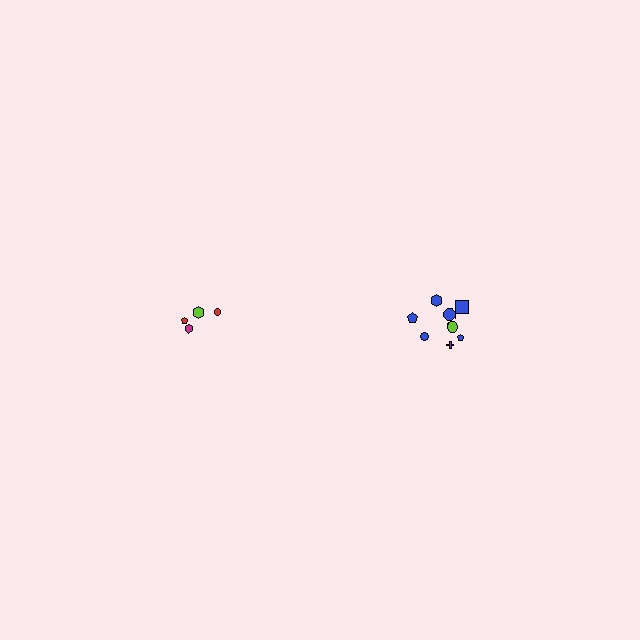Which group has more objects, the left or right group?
The right group.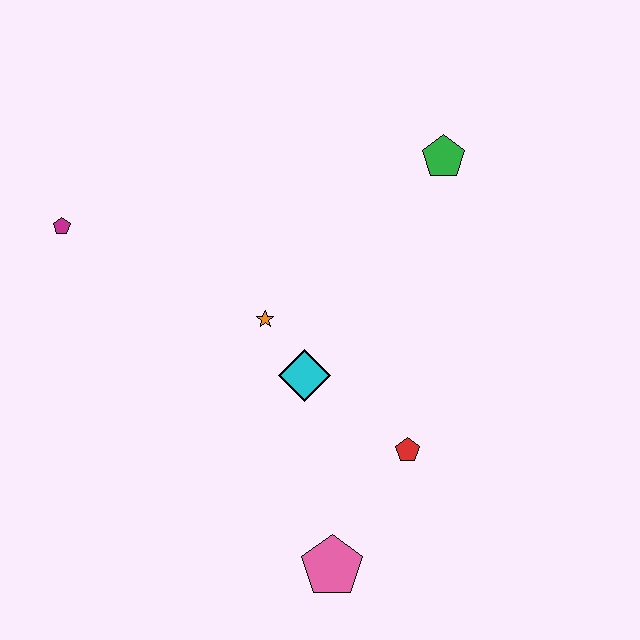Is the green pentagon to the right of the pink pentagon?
Yes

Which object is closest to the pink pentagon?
The red pentagon is closest to the pink pentagon.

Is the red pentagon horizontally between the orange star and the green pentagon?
Yes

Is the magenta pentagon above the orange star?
Yes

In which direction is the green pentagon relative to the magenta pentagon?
The green pentagon is to the right of the magenta pentagon.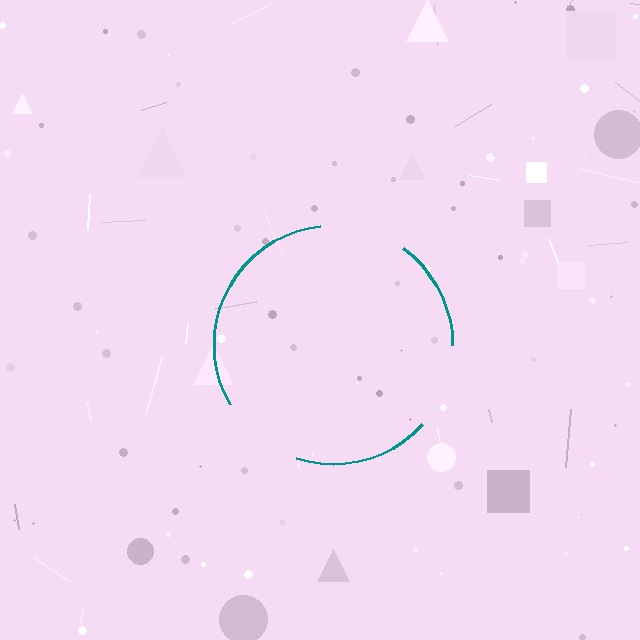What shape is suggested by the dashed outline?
The dashed outline suggests a circle.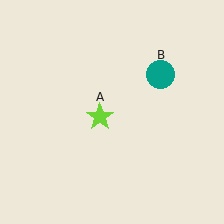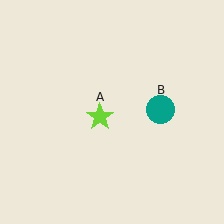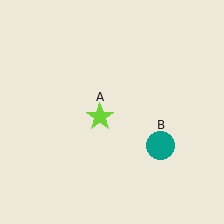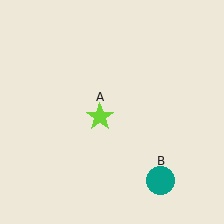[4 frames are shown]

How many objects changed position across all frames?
1 object changed position: teal circle (object B).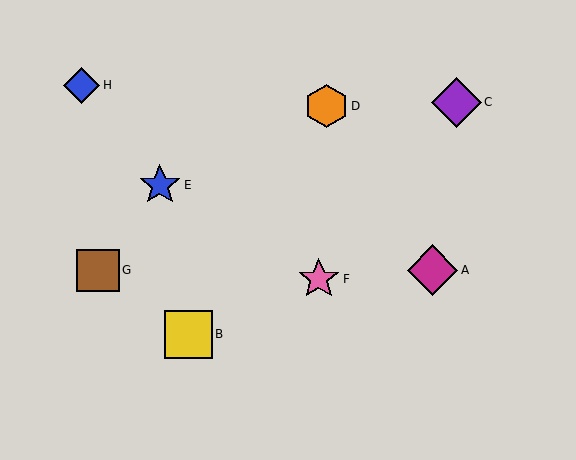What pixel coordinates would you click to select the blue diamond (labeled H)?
Click at (82, 85) to select the blue diamond H.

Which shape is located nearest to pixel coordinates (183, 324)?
The yellow square (labeled B) at (188, 334) is nearest to that location.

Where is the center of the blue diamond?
The center of the blue diamond is at (82, 85).